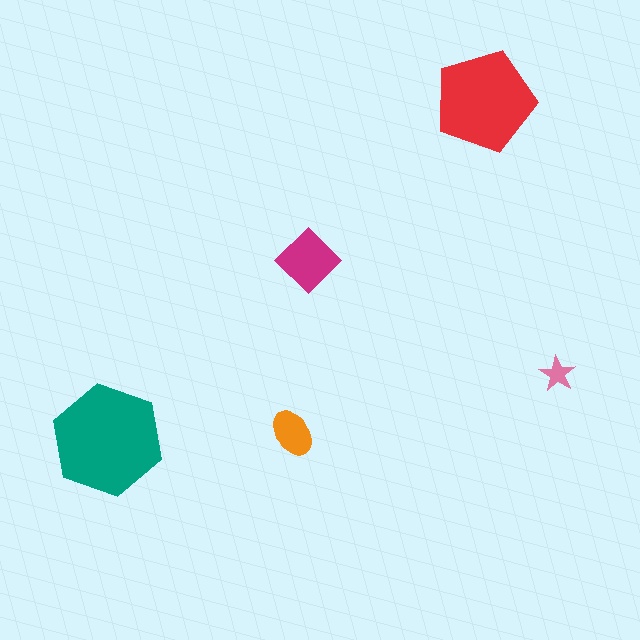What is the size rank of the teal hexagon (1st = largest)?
1st.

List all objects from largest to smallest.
The teal hexagon, the red pentagon, the magenta diamond, the orange ellipse, the pink star.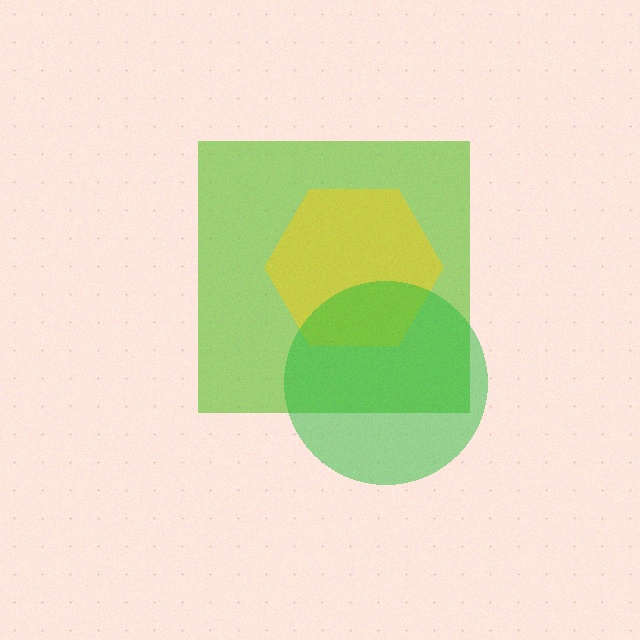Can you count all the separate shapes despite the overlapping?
Yes, there are 3 separate shapes.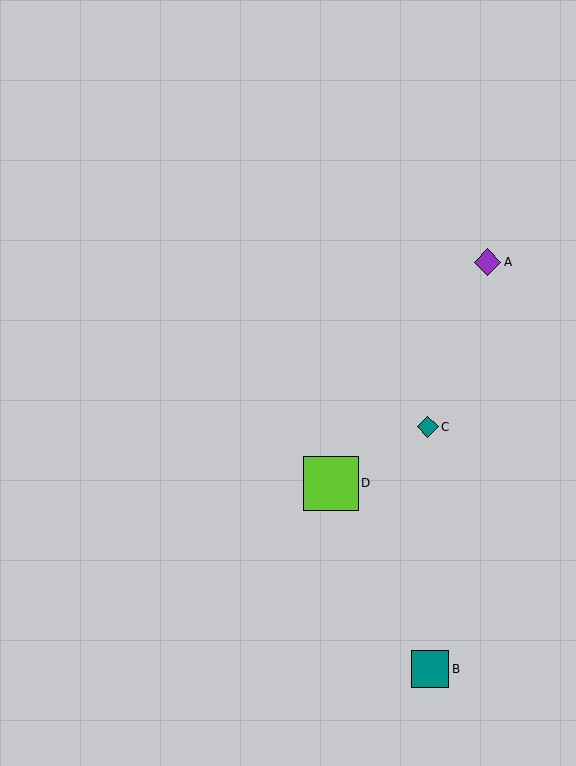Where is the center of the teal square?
The center of the teal square is at (430, 669).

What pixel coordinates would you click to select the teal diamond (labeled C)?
Click at (428, 427) to select the teal diamond C.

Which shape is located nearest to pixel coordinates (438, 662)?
The teal square (labeled B) at (430, 669) is nearest to that location.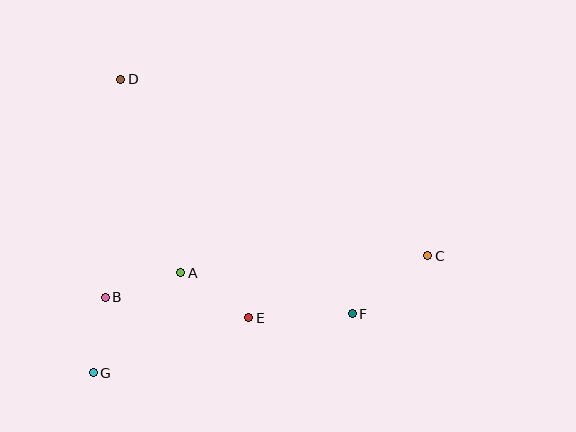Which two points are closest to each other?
Points B and G are closest to each other.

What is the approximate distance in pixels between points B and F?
The distance between B and F is approximately 247 pixels.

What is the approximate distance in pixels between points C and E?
The distance between C and E is approximately 189 pixels.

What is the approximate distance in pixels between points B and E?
The distance between B and E is approximately 145 pixels.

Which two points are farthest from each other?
Points C and D are farthest from each other.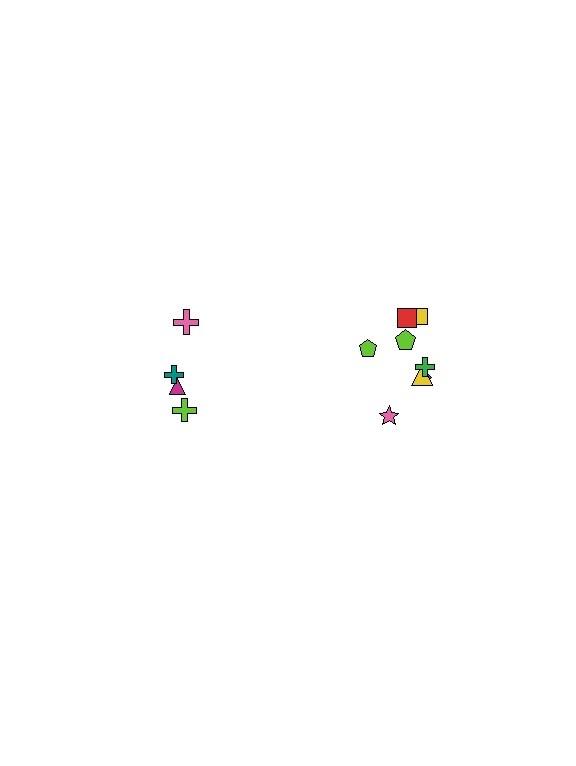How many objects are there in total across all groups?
There are 12 objects.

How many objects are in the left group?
There are 4 objects.